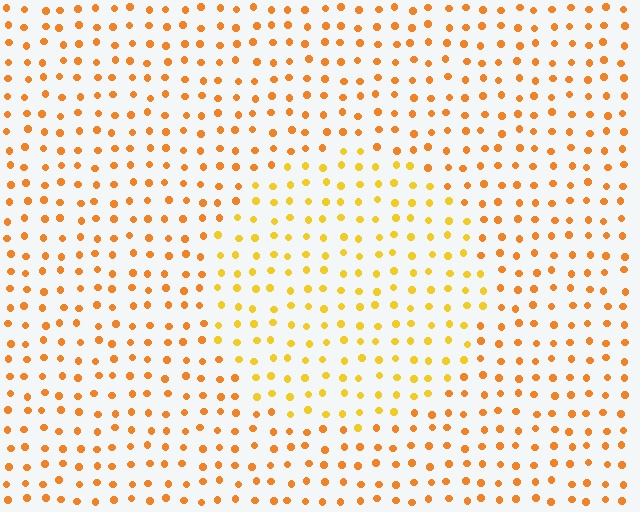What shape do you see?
I see a circle.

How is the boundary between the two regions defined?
The boundary is defined purely by a slight shift in hue (about 22 degrees). Spacing, size, and orientation are identical on both sides.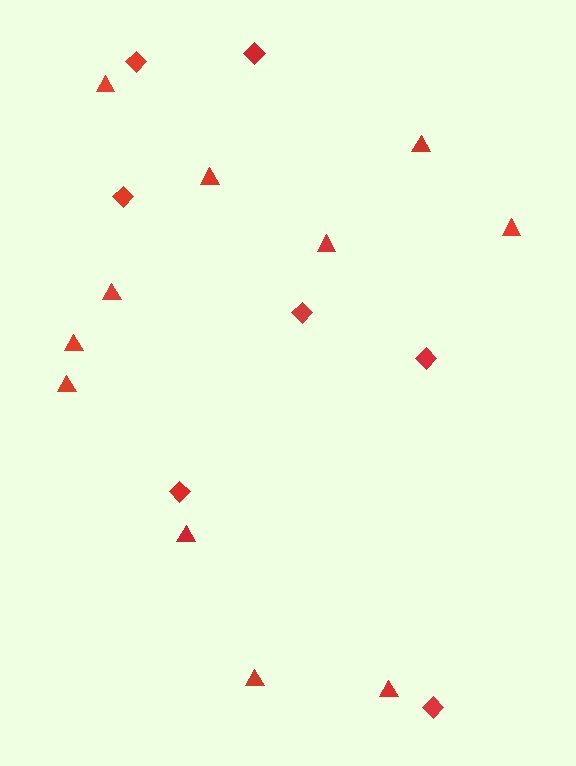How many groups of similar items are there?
There are 2 groups: one group of diamonds (7) and one group of triangles (11).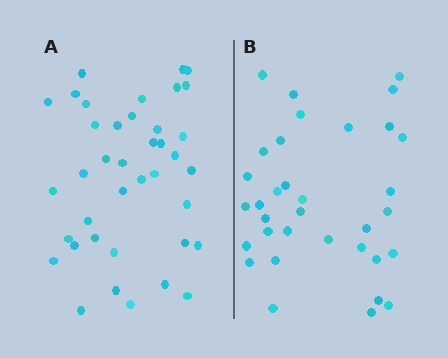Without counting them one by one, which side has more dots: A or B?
Region A (the left region) has more dots.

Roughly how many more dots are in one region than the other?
Region A has about 5 more dots than region B.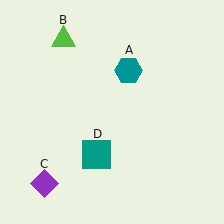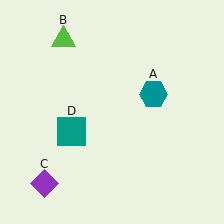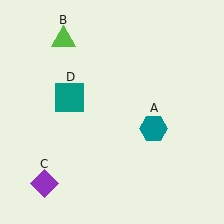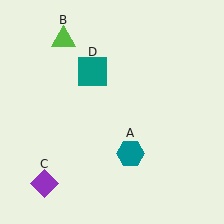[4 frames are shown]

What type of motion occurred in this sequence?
The teal hexagon (object A), teal square (object D) rotated clockwise around the center of the scene.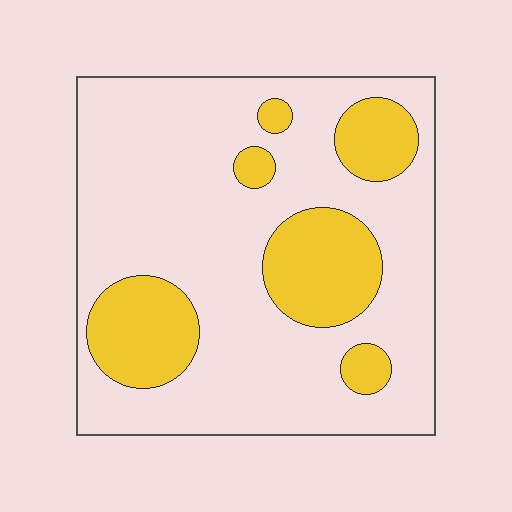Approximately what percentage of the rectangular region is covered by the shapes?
Approximately 25%.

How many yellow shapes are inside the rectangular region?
6.